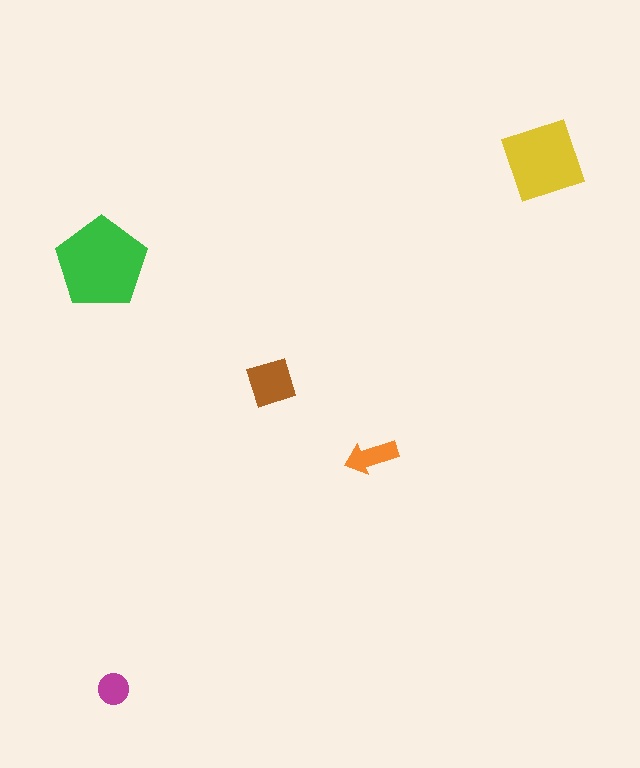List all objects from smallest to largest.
The magenta circle, the orange arrow, the brown square, the yellow diamond, the green pentagon.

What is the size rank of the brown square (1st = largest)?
3rd.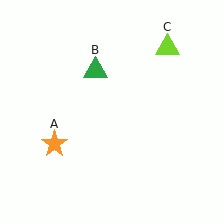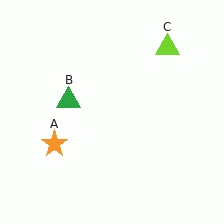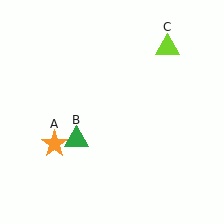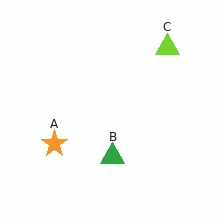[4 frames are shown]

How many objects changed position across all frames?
1 object changed position: green triangle (object B).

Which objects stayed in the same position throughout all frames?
Orange star (object A) and lime triangle (object C) remained stationary.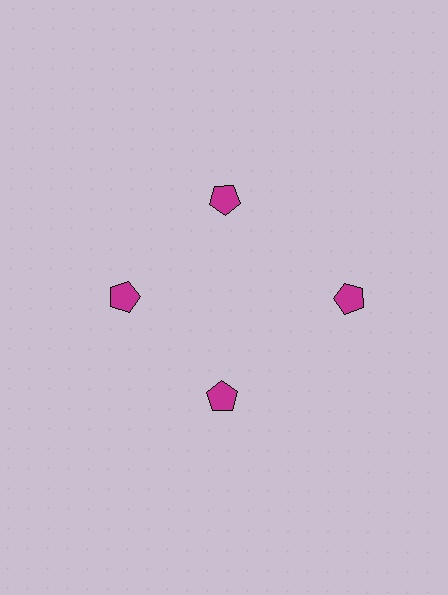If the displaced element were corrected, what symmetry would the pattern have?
It would have 4-fold rotational symmetry — the pattern would map onto itself every 90 degrees.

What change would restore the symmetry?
The symmetry would be restored by moving it inward, back onto the ring so that all 4 pentagons sit at equal angles and equal distance from the center.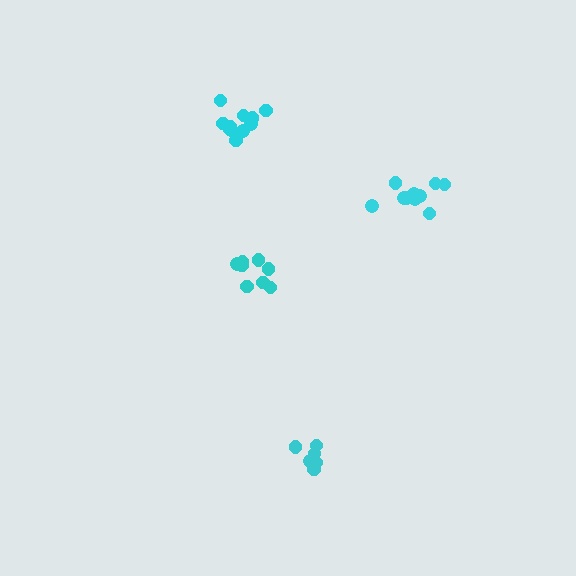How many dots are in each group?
Group 1: 10 dots, Group 2: 6 dots, Group 3: 8 dots, Group 4: 12 dots (36 total).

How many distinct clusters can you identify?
There are 4 distinct clusters.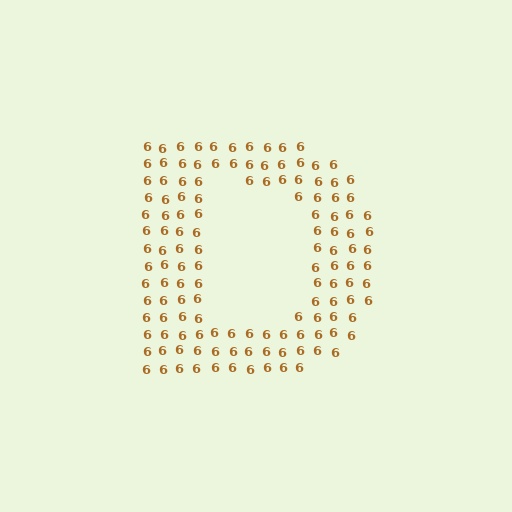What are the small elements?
The small elements are digit 6's.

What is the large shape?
The large shape is the letter D.